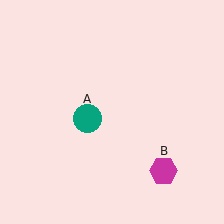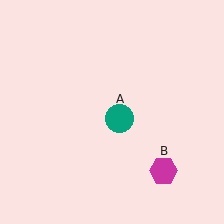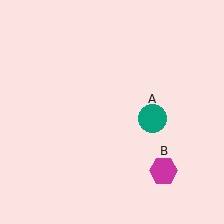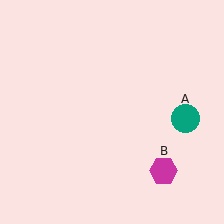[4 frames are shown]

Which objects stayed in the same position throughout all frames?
Magenta hexagon (object B) remained stationary.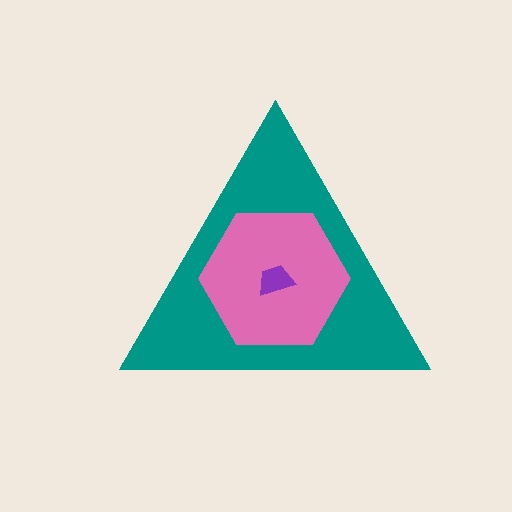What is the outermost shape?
The teal triangle.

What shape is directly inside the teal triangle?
The pink hexagon.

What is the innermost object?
The purple trapezoid.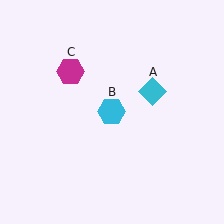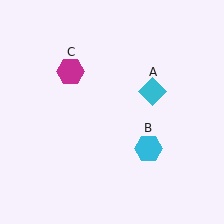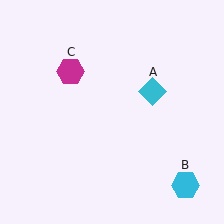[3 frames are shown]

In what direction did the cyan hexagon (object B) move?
The cyan hexagon (object B) moved down and to the right.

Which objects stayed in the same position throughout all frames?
Cyan diamond (object A) and magenta hexagon (object C) remained stationary.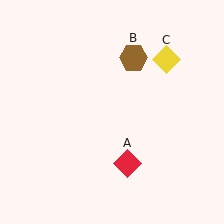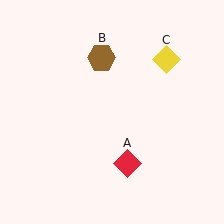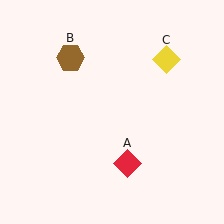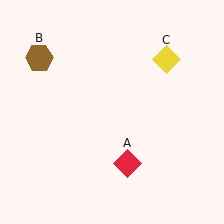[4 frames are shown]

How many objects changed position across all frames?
1 object changed position: brown hexagon (object B).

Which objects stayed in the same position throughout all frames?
Red diamond (object A) and yellow diamond (object C) remained stationary.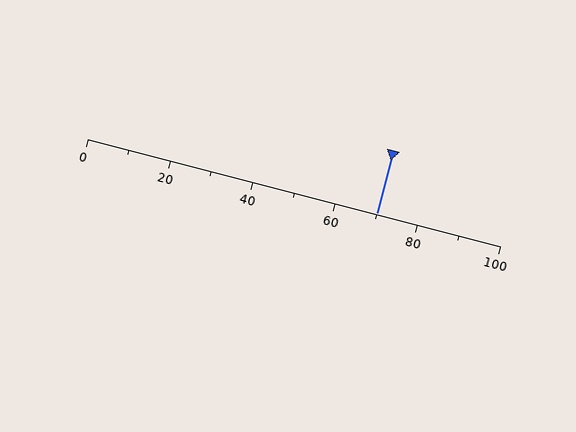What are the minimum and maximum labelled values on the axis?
The axis runs from 0 to 100.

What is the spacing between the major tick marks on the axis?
The major ticks are spaced 20 apart.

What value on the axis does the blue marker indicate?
The marker indicates approximately 70.